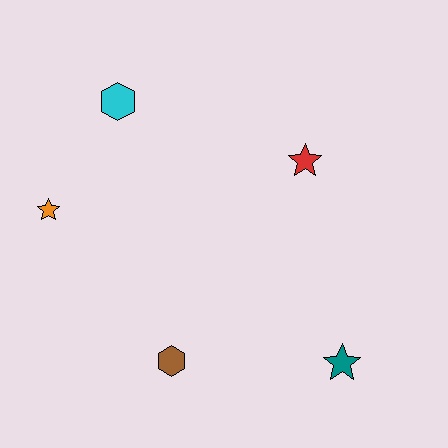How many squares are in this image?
There are no squares.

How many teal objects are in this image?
There is 1 teal object.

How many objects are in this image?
There are 5 objects.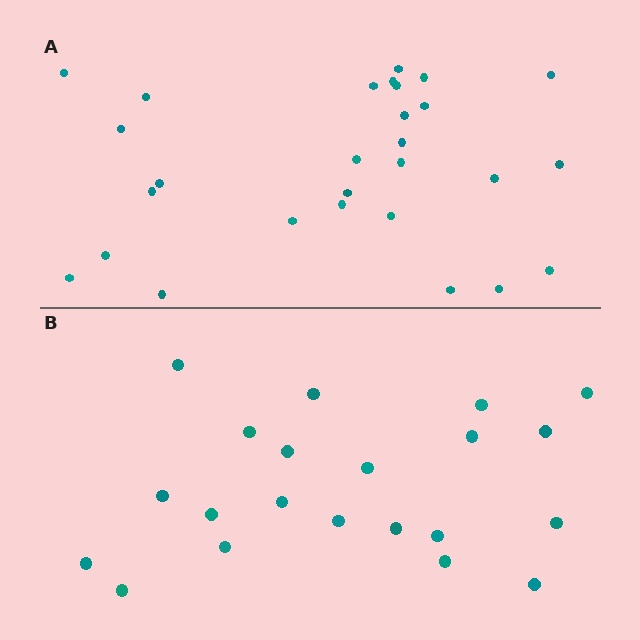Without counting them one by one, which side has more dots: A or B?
Region A (the top region) has more dots.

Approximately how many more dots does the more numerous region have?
Region A has roughly 8 or so more dots than region B.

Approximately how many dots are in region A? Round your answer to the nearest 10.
About 30 dots. (The exact count is 28, which rounds to 30.)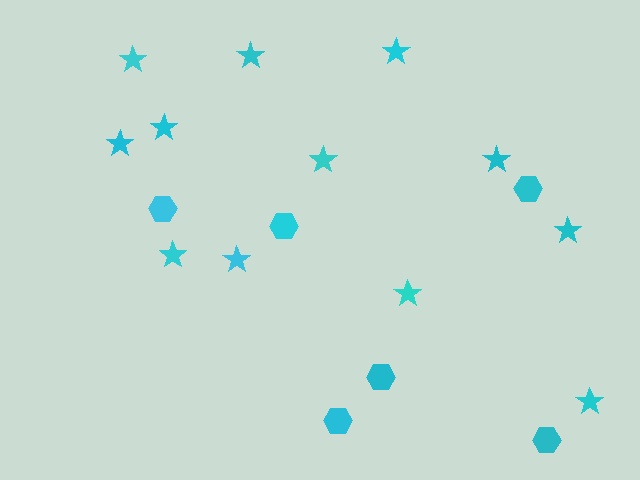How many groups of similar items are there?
There are 2 groups: one group of stars (12) and one group of hexagons (6).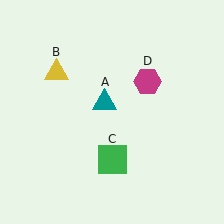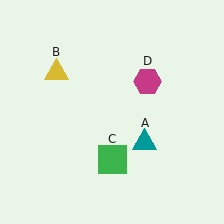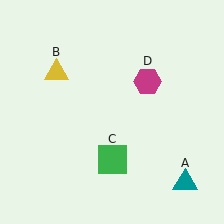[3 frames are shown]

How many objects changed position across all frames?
1 object changed position: teal triangle (object A).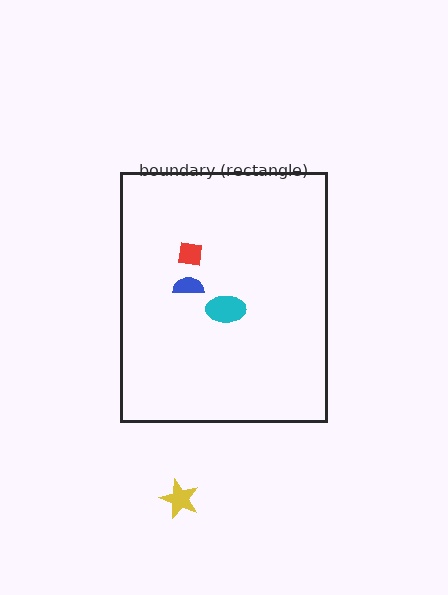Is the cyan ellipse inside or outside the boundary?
Inside.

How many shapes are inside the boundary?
3 inside, 1 outside.